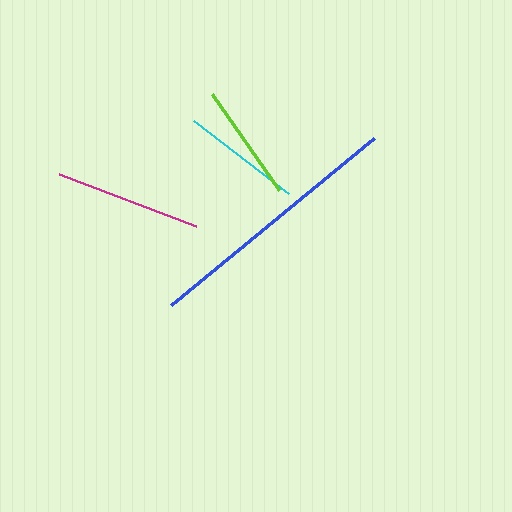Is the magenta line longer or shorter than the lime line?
The magenta line is longer than the lime line.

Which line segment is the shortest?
The lime line is the shortest at approximately 117 pixels.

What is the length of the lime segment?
The lime segment is approximately 117 pixels long.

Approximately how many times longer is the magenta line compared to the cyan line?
The magenta line is approximately 1.2 times the length of the cyan line.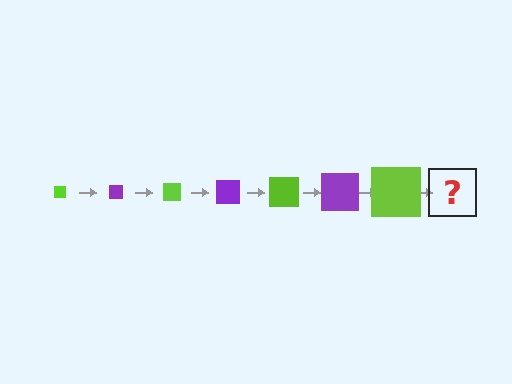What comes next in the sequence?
The next element should be a purple square, larger than the previous one.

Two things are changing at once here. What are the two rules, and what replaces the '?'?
The two rules are that the square grows larger each step and the color cycles through lime and purple. The '?' should be a purple square, larger than the previous one.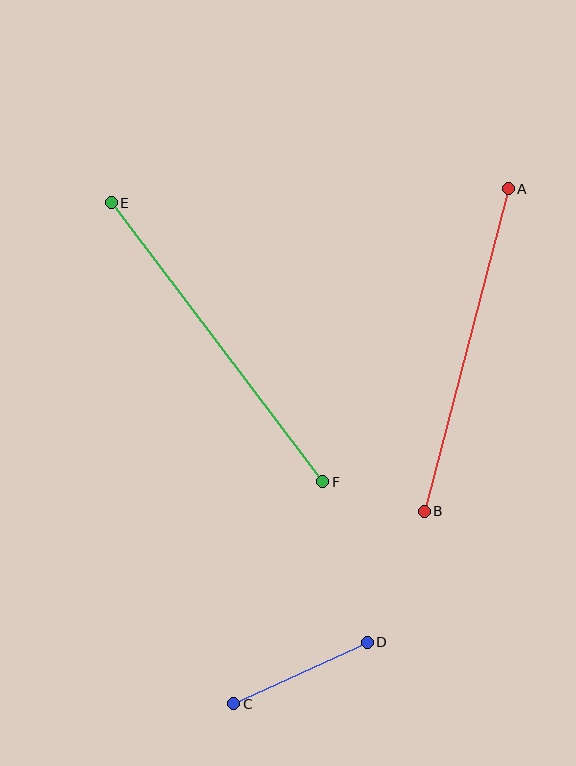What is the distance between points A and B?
The distance is approximately 333 pixels.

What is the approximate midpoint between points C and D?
The midpoint is at approximately (301, 673) pixels.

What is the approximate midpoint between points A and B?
The midpoint is at approximately (466, 350) pixels.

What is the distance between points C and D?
The distance is approximately 147 pixels.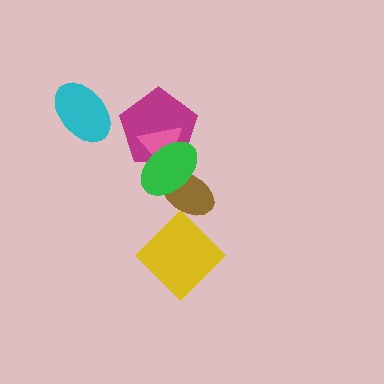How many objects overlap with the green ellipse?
3 objects overlap with the green ellipse.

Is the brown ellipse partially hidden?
Yes, it is partially covered by another shape.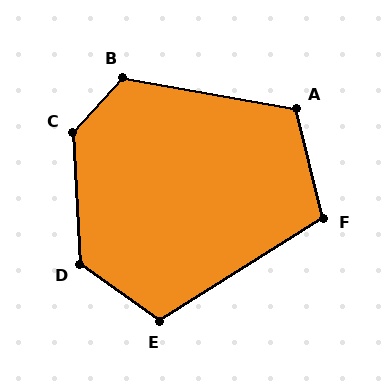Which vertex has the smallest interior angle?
F, at approximately 109 degrees.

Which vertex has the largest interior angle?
C, at approximately 134 degrees.